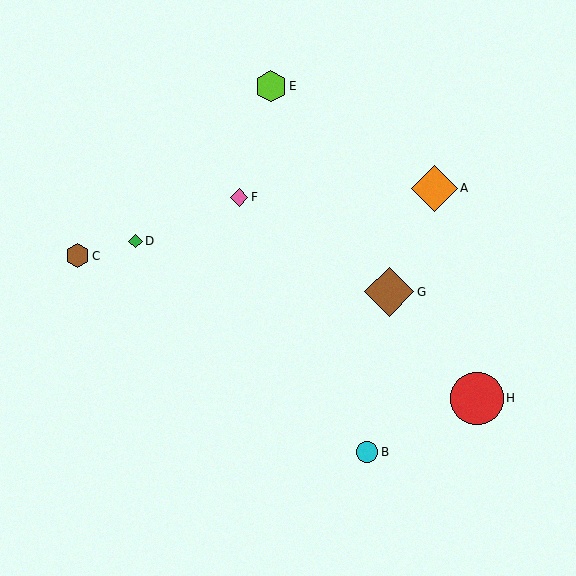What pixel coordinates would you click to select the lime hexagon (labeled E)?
Click at (271, 86) to select the lime hexagon E.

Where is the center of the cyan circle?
The center of the cyan circle is at (367, 452).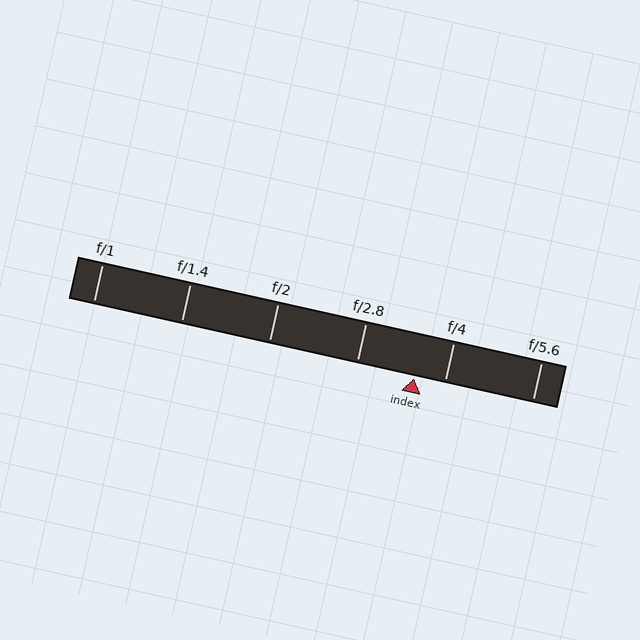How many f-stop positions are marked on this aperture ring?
There are 6 f-stop positions marked.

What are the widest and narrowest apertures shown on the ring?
The widest aperture shown is f/1 and the narrowest is f/5.6.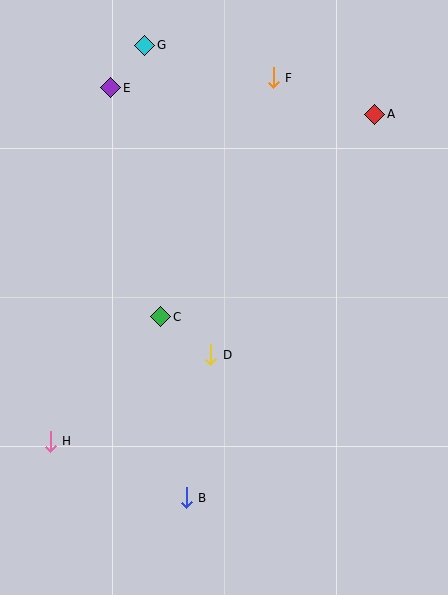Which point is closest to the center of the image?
Point D at (211, 355) is closest to the center.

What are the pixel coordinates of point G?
Point G is at (145, 45).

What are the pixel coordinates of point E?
Point E is at (111, 88).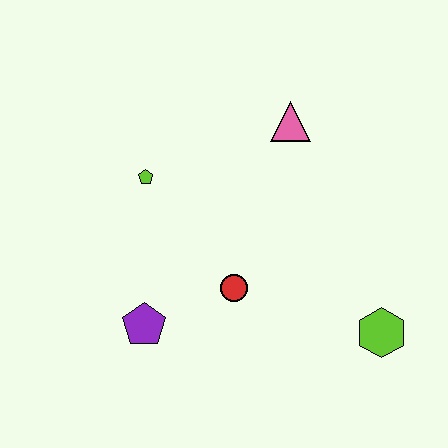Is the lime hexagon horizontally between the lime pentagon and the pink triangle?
No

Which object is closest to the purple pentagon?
The red circle is closest to the purple pentagon.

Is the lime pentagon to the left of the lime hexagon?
Yes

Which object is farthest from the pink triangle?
The purple pentagon is farthest from the pink triangle.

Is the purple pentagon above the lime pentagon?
No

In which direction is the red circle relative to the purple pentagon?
The red circle is to the right of the purple pentagon.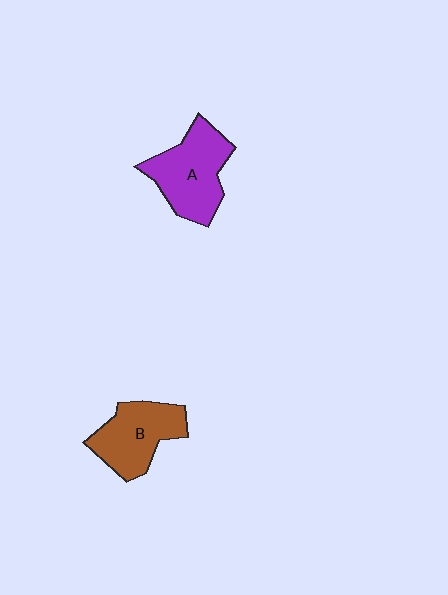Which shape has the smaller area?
Shape B (brown).